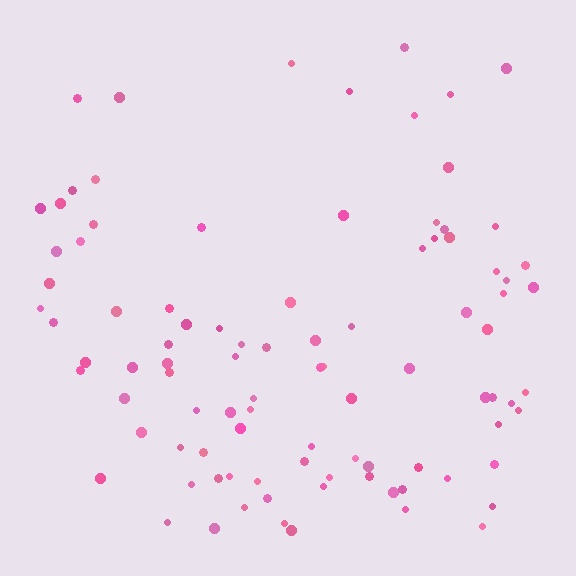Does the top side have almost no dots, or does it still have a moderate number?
Still a moderate number, just noticeably fewer than the bottom.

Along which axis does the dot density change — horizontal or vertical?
Vertical.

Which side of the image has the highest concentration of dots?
The bottom.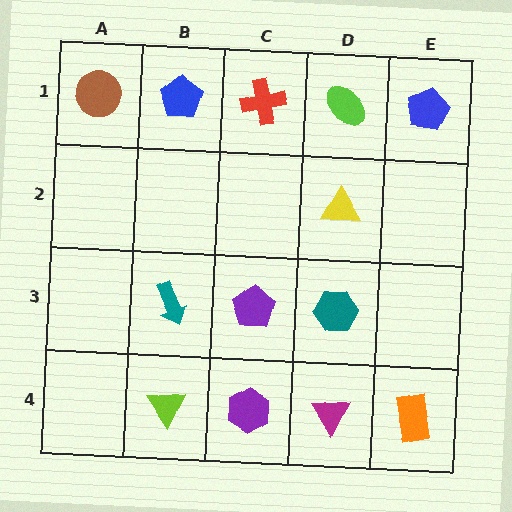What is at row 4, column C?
A purple hexagon.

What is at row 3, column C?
A purple pentagon.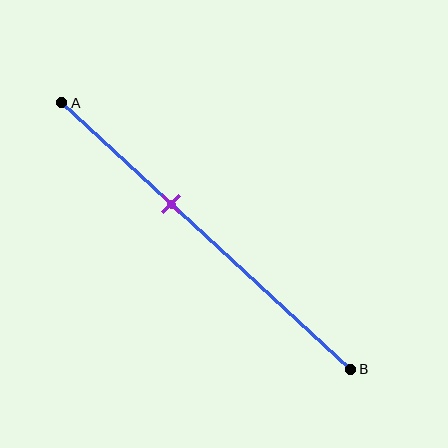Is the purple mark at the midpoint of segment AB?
No, the mark is at about 40% from A, not at the 50% midpoint.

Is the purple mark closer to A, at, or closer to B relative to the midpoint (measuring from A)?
The purple mark is closer to point A than the midpoint of segment AB.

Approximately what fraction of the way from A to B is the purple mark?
The purple mark is approximately 40% of the way from A to B.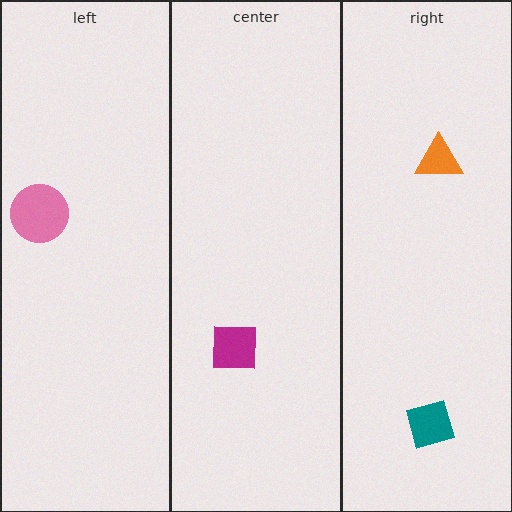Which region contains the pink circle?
The left region.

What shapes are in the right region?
The orange triangle, the teal square.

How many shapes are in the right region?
2.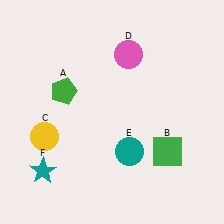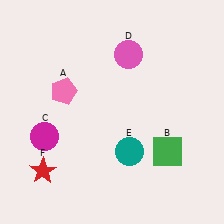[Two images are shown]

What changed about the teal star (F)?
In Image 1, F is teal. In Image 2, it changed to red.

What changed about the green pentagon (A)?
In Image 1, A is green. In Image 2, it changed to pink.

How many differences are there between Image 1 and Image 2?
There are 3 differences between the two images.